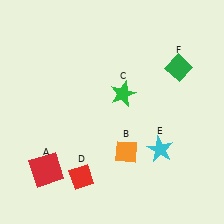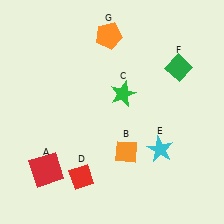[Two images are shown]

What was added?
An orange pentagon (G) was added in Image 2.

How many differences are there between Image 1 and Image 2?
There is 1 difference between the two images.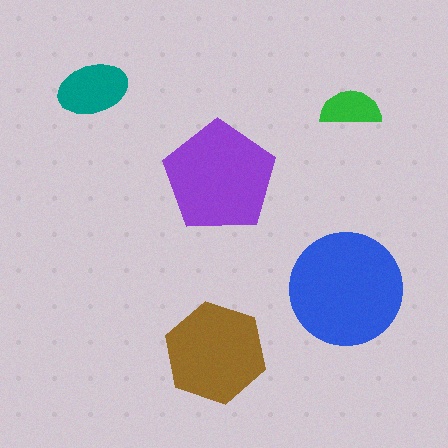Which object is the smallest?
The green semicircle.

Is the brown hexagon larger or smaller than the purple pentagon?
Smaller.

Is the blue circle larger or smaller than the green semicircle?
Larger.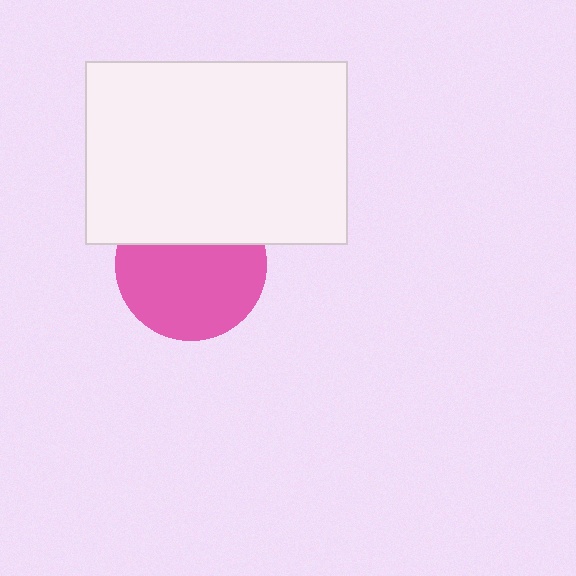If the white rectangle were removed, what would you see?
You would see the complete pink circle.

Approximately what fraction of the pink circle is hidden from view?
Roughly 34% of the pink circle is hidden behind the white rectangle.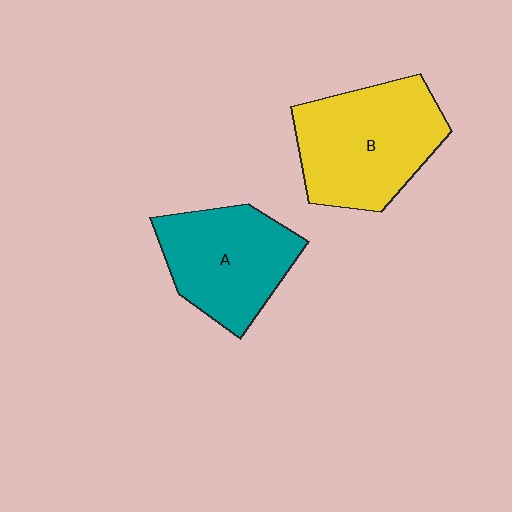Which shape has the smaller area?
Shape A (teal).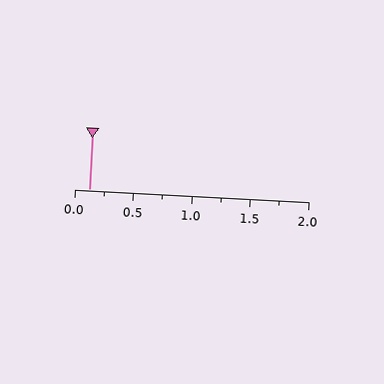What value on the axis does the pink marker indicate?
The marker indicates approximately 0.12.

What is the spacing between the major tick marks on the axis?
The major ticks are spaced 0.5 apart.